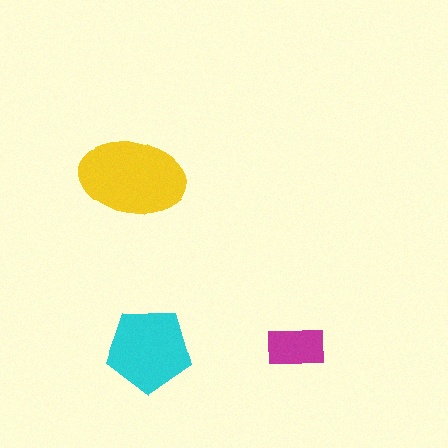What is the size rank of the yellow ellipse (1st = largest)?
1st.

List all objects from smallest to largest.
The magenta rectangle, the cyan pentagon, the yellow ellipse.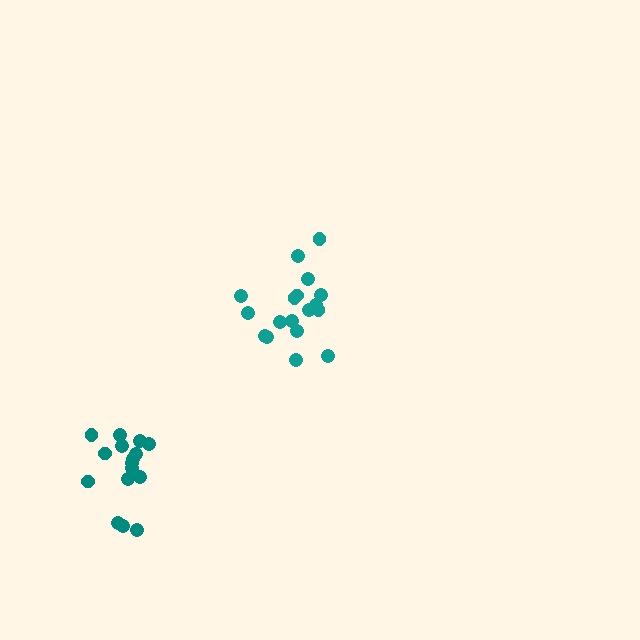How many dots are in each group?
Group 1: 18 dots, Group 2: 16 dots (34 total).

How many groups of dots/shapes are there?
There are 2 groups.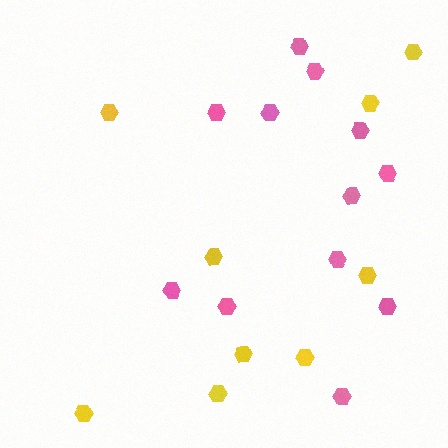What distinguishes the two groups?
There are 2 groups: one group of pink hexagons (12) and one group of yellow hexagons (9).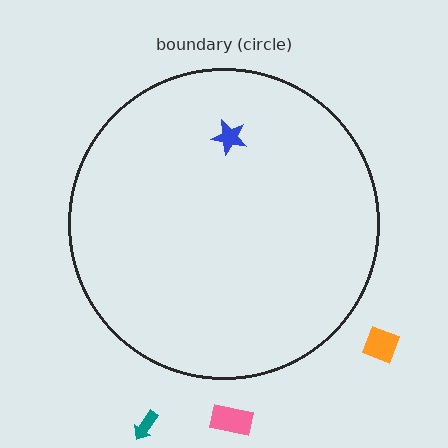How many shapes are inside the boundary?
1 inside, 3 outside.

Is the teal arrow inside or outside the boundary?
Outside.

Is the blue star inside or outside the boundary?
Inside.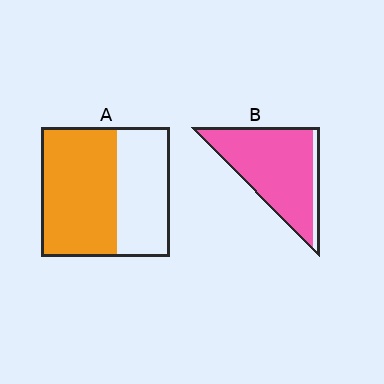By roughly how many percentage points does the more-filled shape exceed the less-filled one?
By roughly 30 percentage points (B over A).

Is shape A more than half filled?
Yes.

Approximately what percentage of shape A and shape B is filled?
A is approximately 60% and B is approximately 90%.